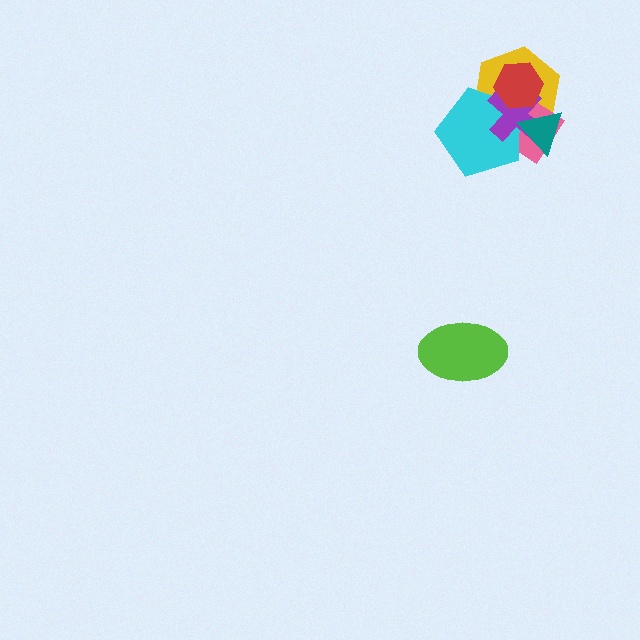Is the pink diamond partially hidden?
Yes, it is partially covered by another shape.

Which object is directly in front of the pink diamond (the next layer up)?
The cyan pentagon is directly in front of the pink diamond.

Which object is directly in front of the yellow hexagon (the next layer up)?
The pink diamond is directly in front of the yellow hexagon.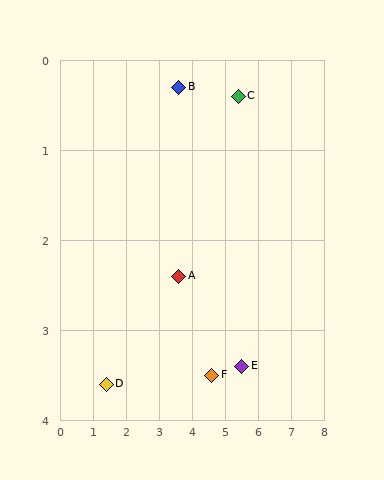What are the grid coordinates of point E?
Point E is at approximately (5.5, 3.4).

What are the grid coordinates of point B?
Point B is at approximately (3.6, 0.3).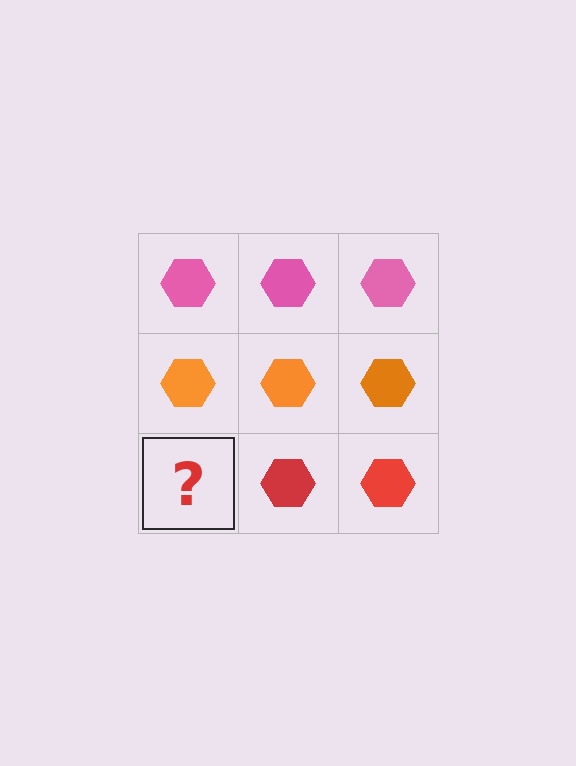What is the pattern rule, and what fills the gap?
The rule is that each row has a consistent color. The gap should be filled with a red hexagon.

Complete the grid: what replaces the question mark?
The question mark should be replaced with a red hexagon.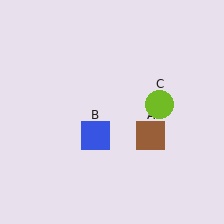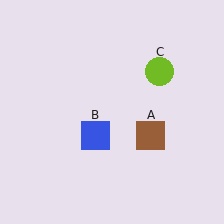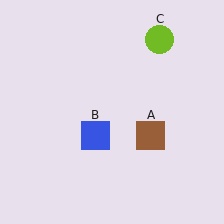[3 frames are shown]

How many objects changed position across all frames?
1 object changed position: lime circle (object C).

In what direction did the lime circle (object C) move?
The lime circle (object C) moved up.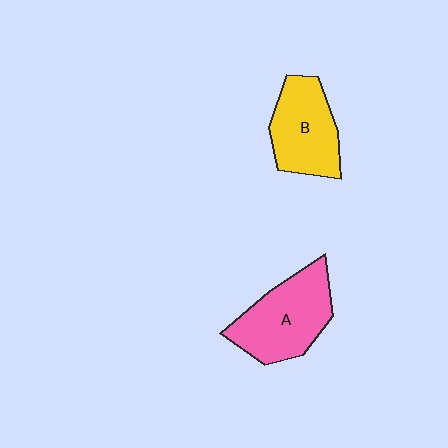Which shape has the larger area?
Shape A (pink).